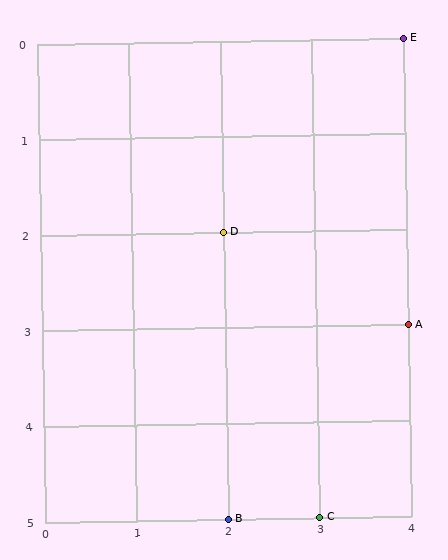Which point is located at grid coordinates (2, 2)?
Point D is at (2, 2).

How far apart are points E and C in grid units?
Points E and C are 1 column and 5 rows apart (about 5.1 grid units diagonally).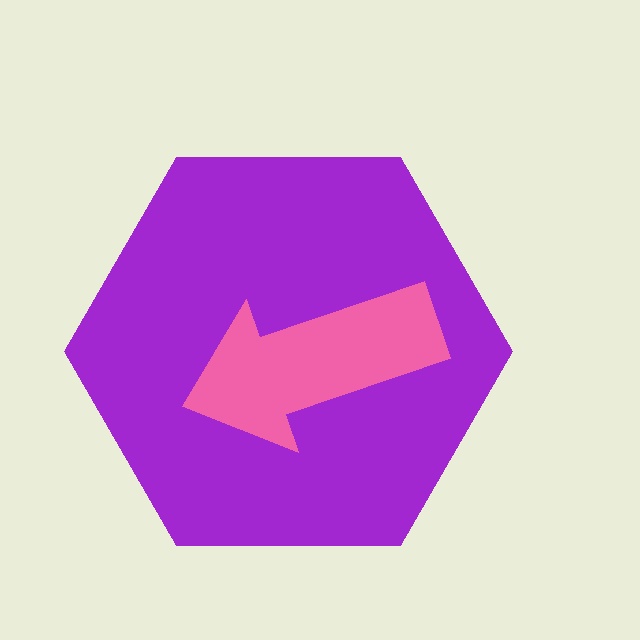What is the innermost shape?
The pink arrow.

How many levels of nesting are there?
2.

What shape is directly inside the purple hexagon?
The pink arrow.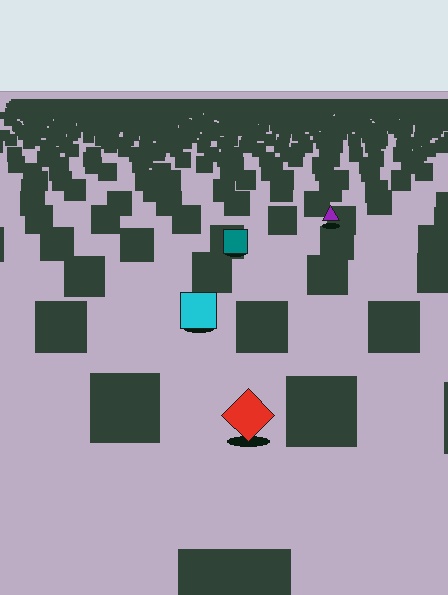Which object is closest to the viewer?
The red diamond is closest. The texture marks near it are larger and more spread out.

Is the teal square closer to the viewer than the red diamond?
No. The red diamond is closer — you can tell from the texture gradient: the ground texture is coarser near it.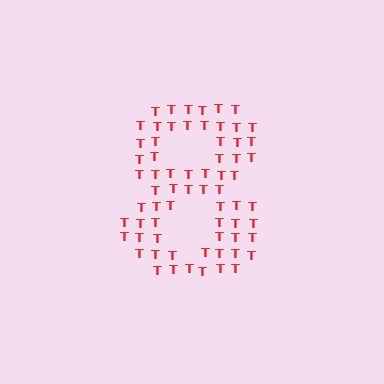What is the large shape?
The large shape is the digit 8.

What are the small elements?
The small elements are letter T's.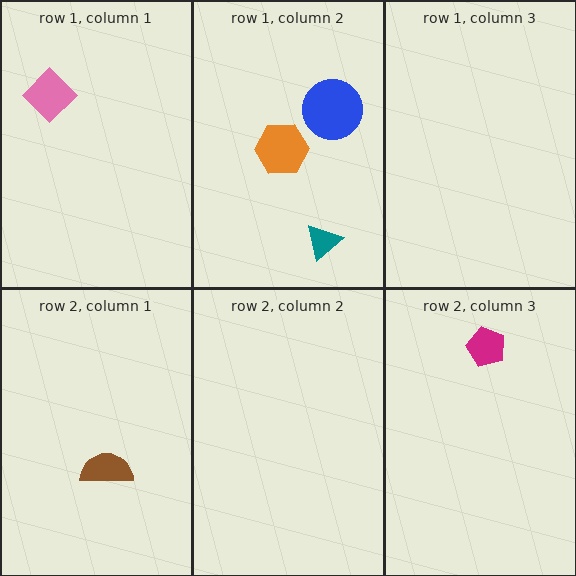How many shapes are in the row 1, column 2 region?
3.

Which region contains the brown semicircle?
The row 2, column 1 region.